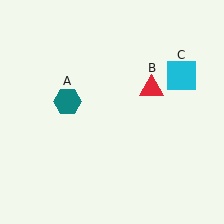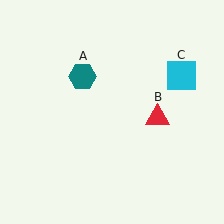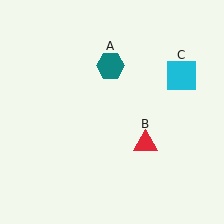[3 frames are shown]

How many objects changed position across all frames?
2 objects changed position: teal hexagon (object A), red triangle (object B).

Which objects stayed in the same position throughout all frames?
Cyan square (object C) remained stationary.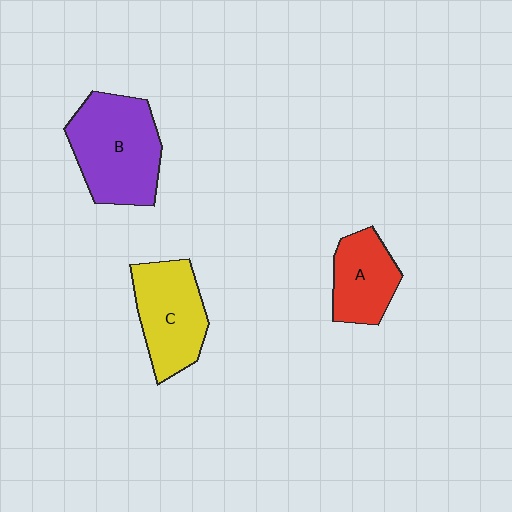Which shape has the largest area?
Shape B (purple).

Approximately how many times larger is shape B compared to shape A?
Approximately 1.6 times.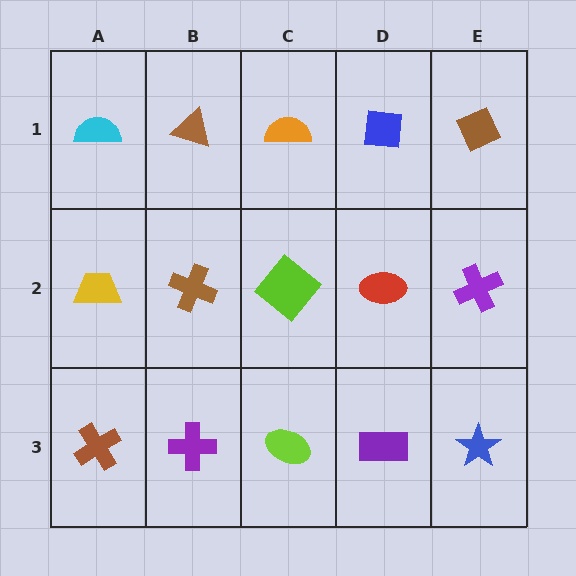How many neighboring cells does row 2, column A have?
3.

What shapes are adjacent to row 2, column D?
A blue square (row 1, column D), a purple rectangle (row 3, column D), a lime diamond (row 2, column C), a purple cross (row 2, column E).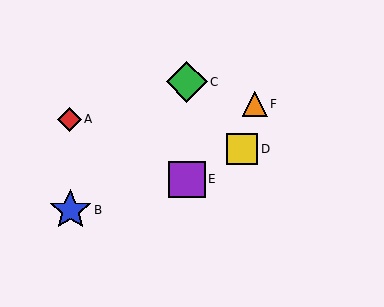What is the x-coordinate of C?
Object C is at x≈187.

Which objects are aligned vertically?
Objects C, E are aligned vertically.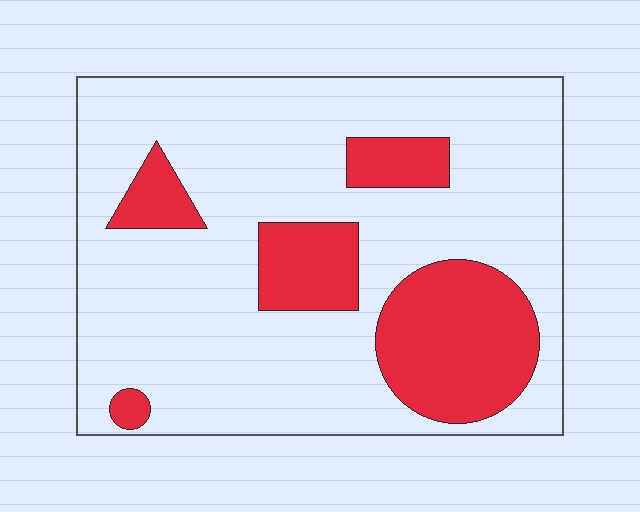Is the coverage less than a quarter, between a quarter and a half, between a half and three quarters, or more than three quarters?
Less than a quarter.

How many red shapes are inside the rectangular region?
5.